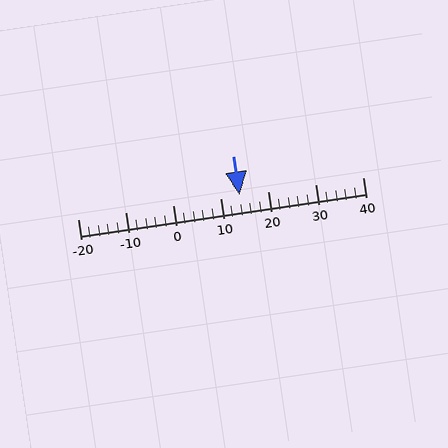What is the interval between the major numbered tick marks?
The major tick marks are spaced 10 units apart.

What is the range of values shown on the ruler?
The ruler shows values from -20 to 40.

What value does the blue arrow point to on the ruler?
The blue arrow points to approximately 14.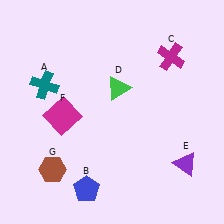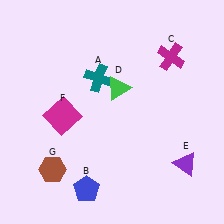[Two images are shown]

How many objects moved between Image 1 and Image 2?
1 object moved between the two images.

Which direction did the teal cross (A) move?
The teal cross (A) moved right.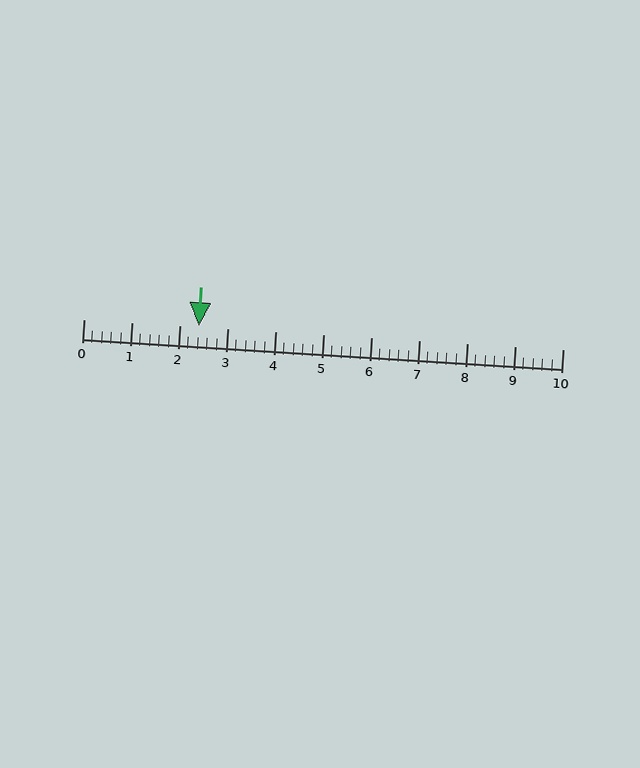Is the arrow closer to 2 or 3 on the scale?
The arrow is closer to 2.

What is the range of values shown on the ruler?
The ruler shows values from 0 to 10.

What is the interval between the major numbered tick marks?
The major tick marks are spaced 1 units apart.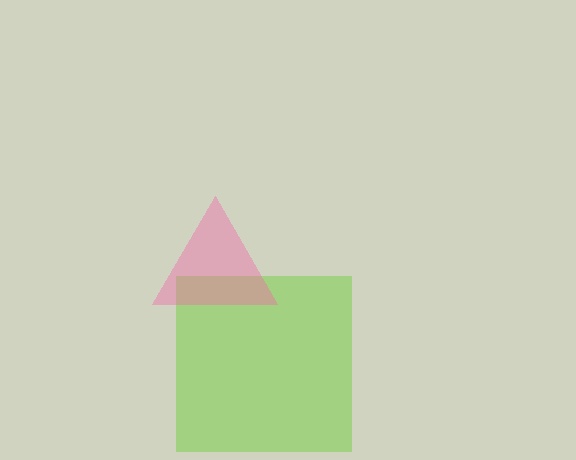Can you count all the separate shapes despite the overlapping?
Yes, there are 2 separate shapes.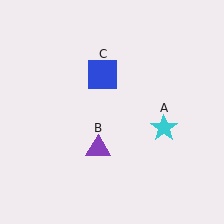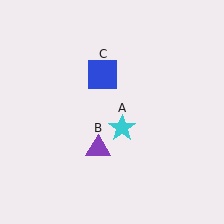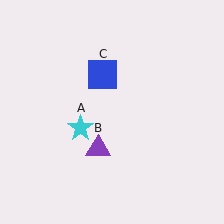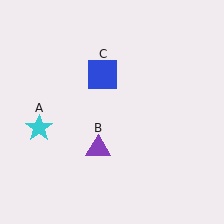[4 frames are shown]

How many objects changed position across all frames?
1 object changed position: cyan star (object A).